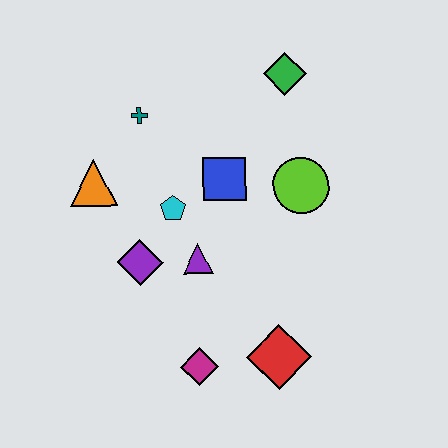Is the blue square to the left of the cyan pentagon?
No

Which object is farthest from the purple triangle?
The green diamond is farthest from the purple triangle.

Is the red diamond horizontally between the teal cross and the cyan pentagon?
No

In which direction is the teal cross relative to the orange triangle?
The teal cross is above the orange triangle.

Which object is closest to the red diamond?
The magenta diamond is closest to the red diamond.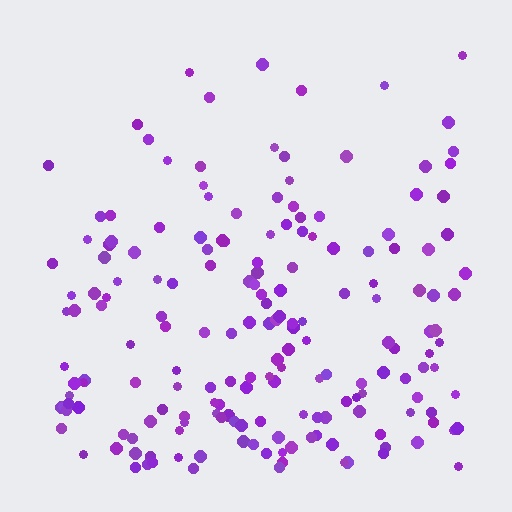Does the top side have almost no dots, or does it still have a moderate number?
Still a moderate number, just noticeably fewer than the bottom.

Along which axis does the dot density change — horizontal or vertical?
Vertical.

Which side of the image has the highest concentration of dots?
The bottom.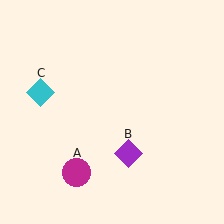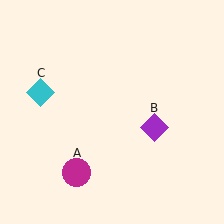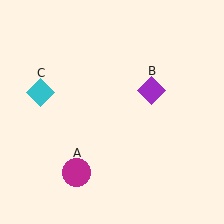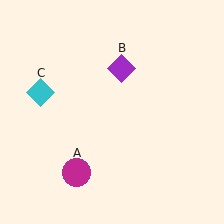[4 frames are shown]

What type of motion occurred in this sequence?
The purple diamond (object B) rotated counterclockwise around the center of the scene.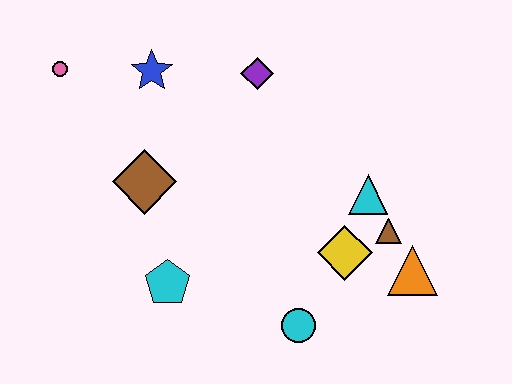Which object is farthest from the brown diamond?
The orange triangle is farthest from the brown diamond.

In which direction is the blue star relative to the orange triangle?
The blue star is to the left of the orange triangle.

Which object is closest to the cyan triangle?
The brown triangle is closest to the cyan triangle.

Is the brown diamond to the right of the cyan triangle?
No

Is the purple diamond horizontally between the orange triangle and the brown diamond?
Yes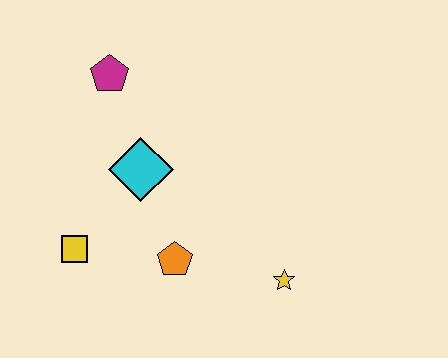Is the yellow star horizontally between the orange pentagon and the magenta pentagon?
No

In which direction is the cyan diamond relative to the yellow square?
The cyan diamond is above the yellow square.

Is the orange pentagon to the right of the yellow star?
No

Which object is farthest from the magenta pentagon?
The yellow star is farthest from the magenta pentagon.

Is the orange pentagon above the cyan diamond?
No